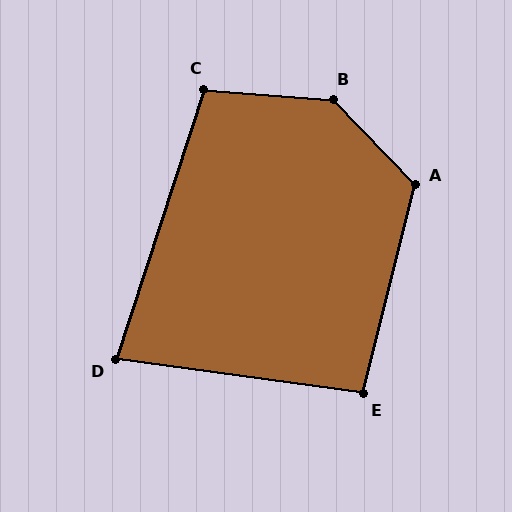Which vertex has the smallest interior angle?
D, at approximately 80 degrees.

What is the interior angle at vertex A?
Approximately 122 degrees (obtuse).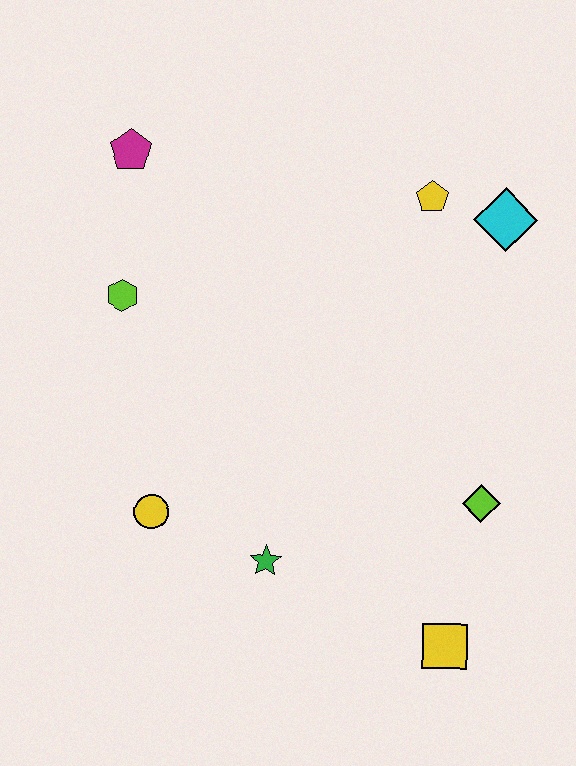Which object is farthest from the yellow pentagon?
The yellow square is farthest from the yellow pentagon.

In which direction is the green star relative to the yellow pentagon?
The green star is below the yellow pentagon.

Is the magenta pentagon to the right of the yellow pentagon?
No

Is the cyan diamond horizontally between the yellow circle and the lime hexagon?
No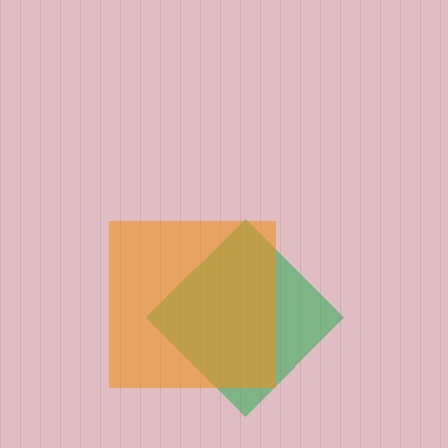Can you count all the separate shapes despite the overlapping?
Yes, there are 2 separate shapes.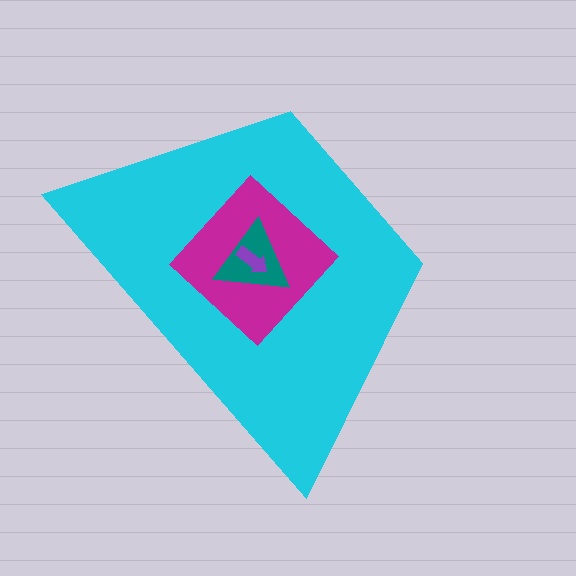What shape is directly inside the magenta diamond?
The teal triangle.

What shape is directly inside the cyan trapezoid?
The magenta diamond.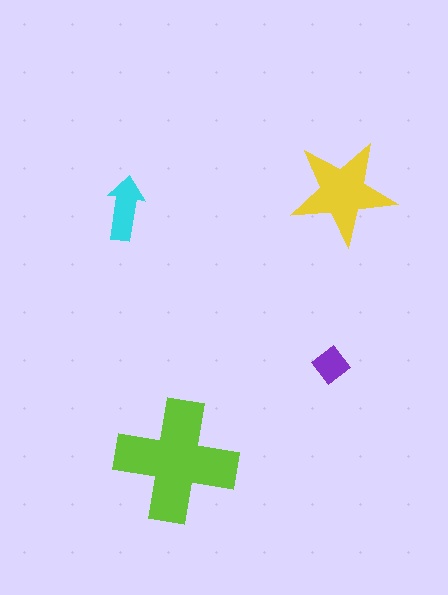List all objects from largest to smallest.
The lime cross, the yellow star, the cyan arrow, the purple diamond.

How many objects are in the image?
There are 4 objects in the image.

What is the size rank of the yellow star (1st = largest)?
2nd.